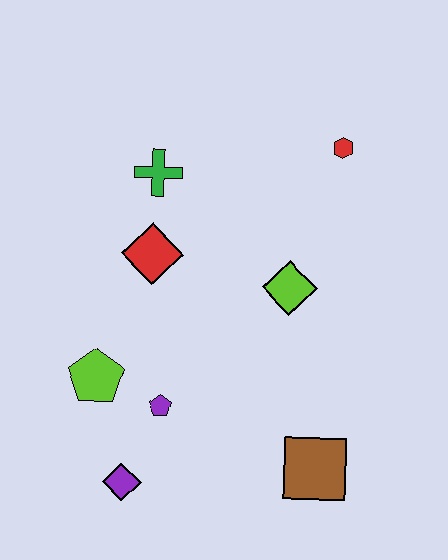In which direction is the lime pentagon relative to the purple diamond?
The lime pentagon is above the purple diamond.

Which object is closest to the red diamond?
The green cross is closest to the red diamond.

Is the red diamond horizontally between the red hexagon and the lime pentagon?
Yes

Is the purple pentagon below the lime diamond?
Yes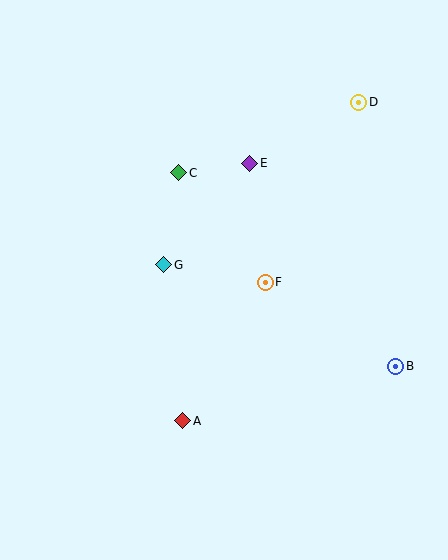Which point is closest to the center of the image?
Point F at (265, 282) is closest to the center.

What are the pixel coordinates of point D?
Point D is at (359, 102).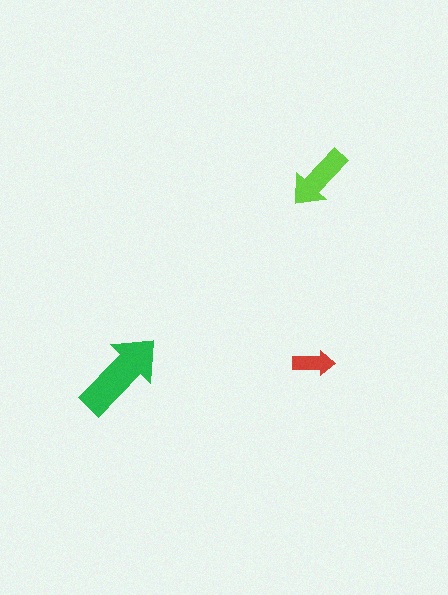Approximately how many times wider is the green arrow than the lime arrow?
About 1.5 times wider.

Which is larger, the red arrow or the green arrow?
The green one.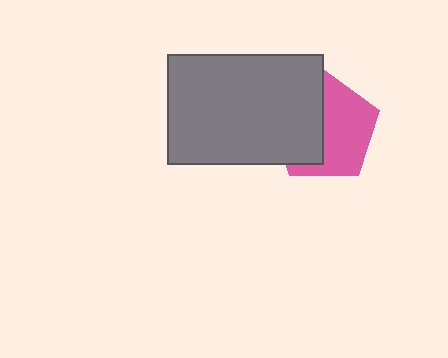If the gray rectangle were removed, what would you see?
You would see the complete pink pentagon.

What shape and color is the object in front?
The object in front is a gray rectangle.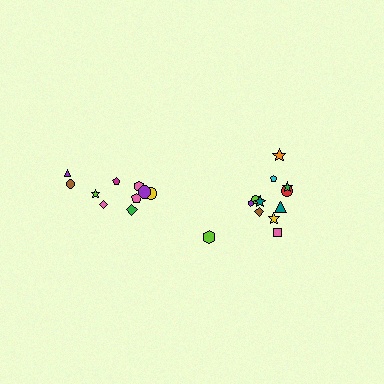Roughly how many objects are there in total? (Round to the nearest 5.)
Roughly 20 objects in total.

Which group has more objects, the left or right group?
The right group.